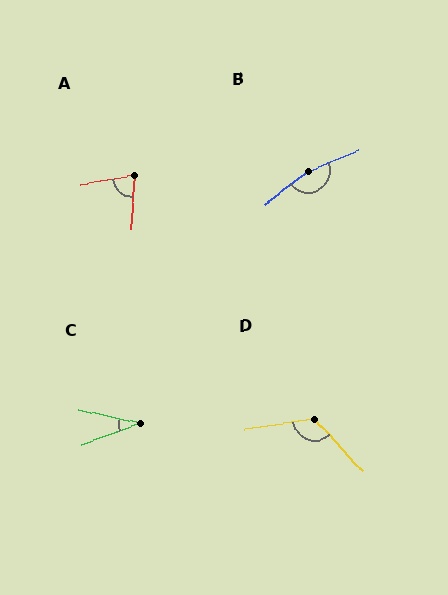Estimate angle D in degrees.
Approximately 123 degrees.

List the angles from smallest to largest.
C (32°), A (78°), D (123°), B (165°).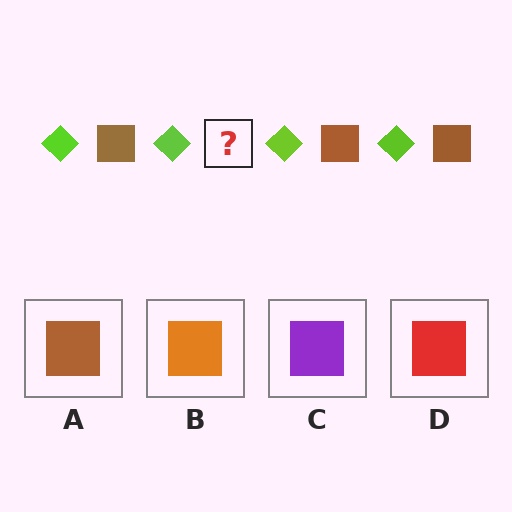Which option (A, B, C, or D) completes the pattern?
A.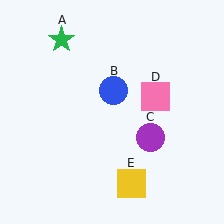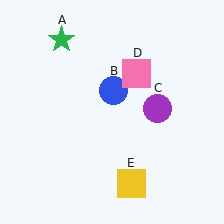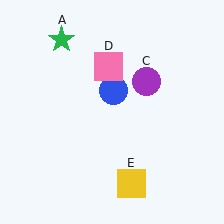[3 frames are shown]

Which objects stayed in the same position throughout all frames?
Green star (object A) and blue circle (object B) and yellow square (object E) remained stationary.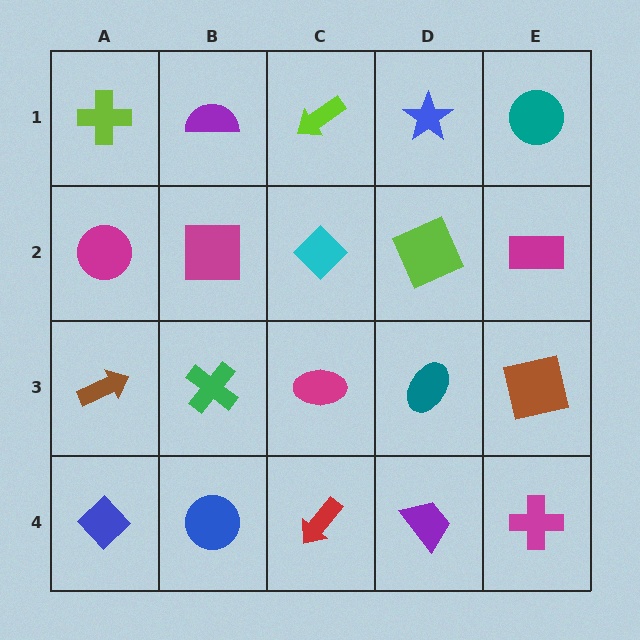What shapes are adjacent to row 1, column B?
A magenta square (row 2, column B), a lime cross (row 1, column A), a lime arrow (row 1, column C).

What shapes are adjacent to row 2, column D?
A blue star (row 1, column D), a teal ellipse (row 3, column D), a cyan diamond (row 2, column C), a magenta rectangle (row 2, column E).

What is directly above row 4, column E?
A brown square.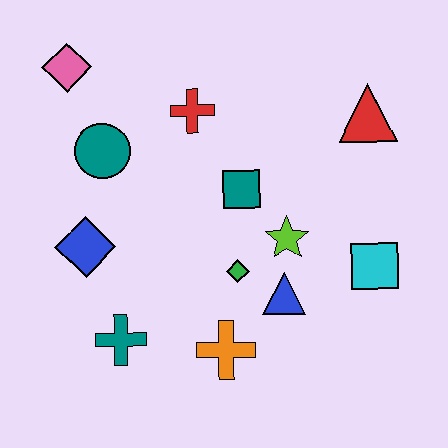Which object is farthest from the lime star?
The pink diamond is farthest from the lime star.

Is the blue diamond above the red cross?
No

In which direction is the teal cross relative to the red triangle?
The teal cross is to the left of the red triangle.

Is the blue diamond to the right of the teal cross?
No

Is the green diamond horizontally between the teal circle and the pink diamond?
No